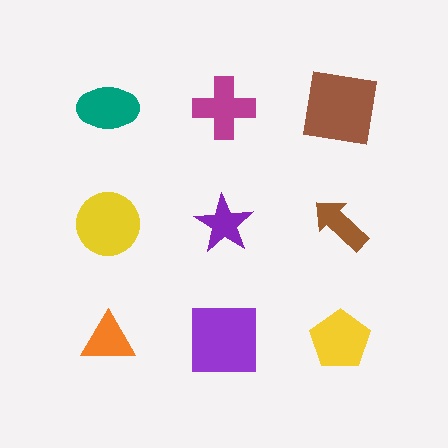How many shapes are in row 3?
3 shapes.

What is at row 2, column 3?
A brown arrow.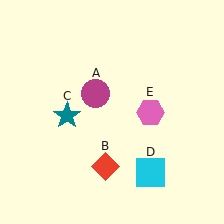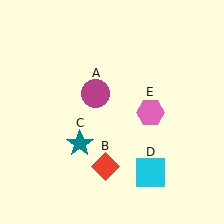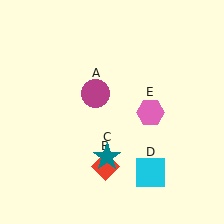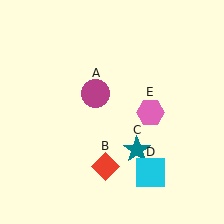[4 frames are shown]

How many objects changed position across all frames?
1 object changed position: teal star (object C).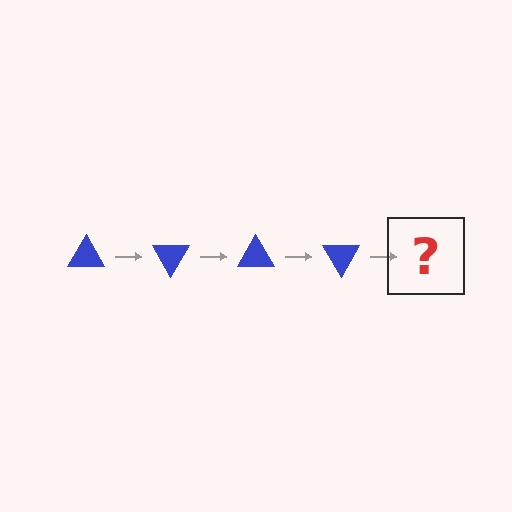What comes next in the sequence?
The next element should be a blue triangle rotated 240 degrees.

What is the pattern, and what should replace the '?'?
The pattern is that the triangle rotates 60 degrees each step. The '?' should be a blue triangle rotated 240 degrees.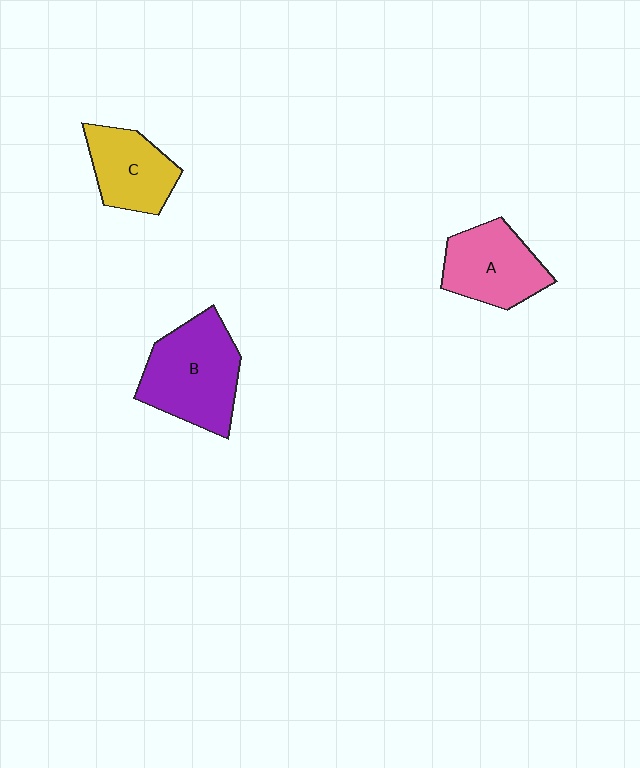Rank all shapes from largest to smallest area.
From largest to smallest: B (purple), A (pink), C (yellow).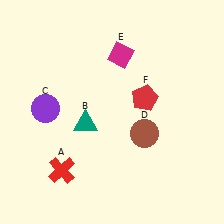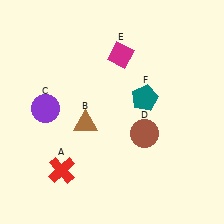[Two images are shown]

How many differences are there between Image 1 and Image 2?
There are 2 differences between the two images.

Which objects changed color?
B changed from teal to brown. F changed from red to teal.